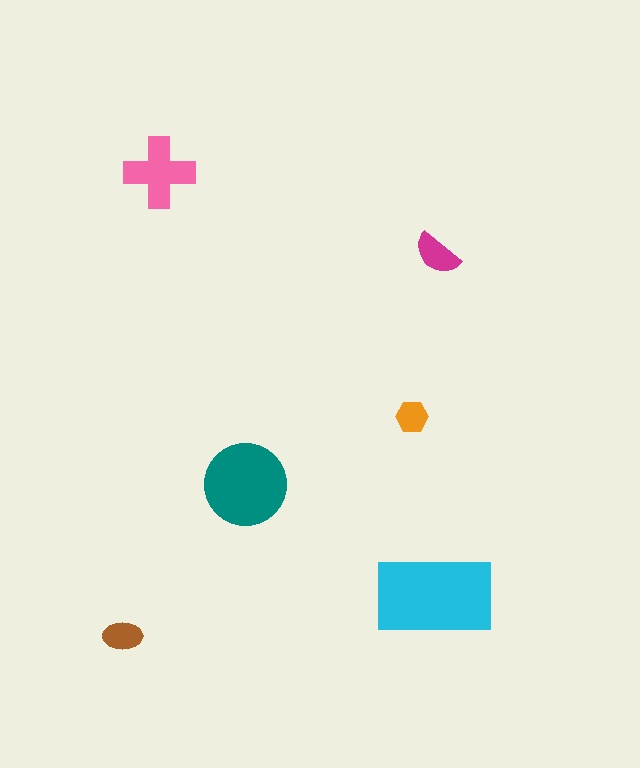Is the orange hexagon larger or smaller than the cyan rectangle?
Smaller.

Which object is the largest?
The cyan rectangle.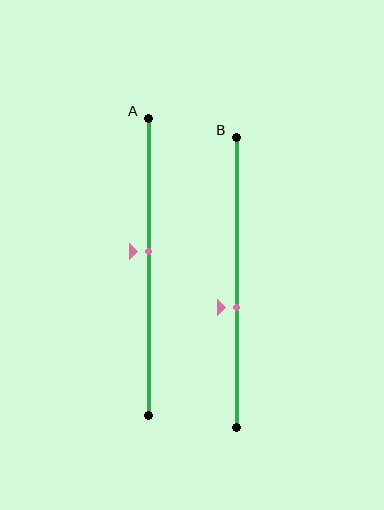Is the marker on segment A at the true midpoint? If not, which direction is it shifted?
No, the marker on segment A is shifted upward by about 5% of the segment length.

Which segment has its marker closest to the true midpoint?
Segment A has its marker closest to the true midpoint.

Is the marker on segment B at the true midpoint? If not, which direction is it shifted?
No, the marker on segment B is shifted downward by about 9% of the segment length.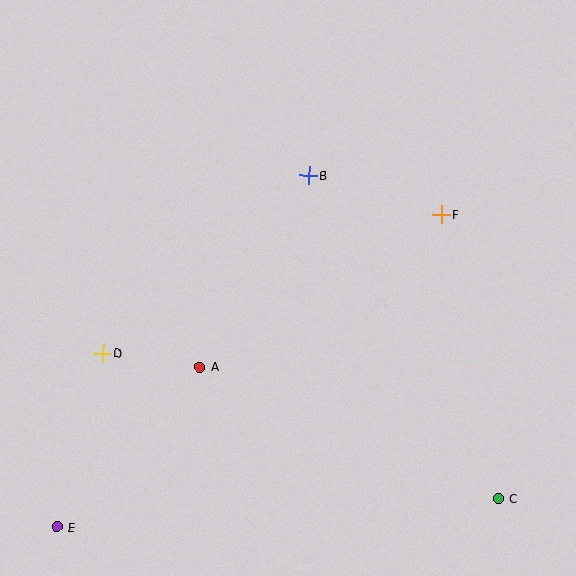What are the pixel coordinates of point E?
Point E is at (57, 527).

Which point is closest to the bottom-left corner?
Point E is closest to the bottom-left corner.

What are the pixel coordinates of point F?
Point F is at (441, 215).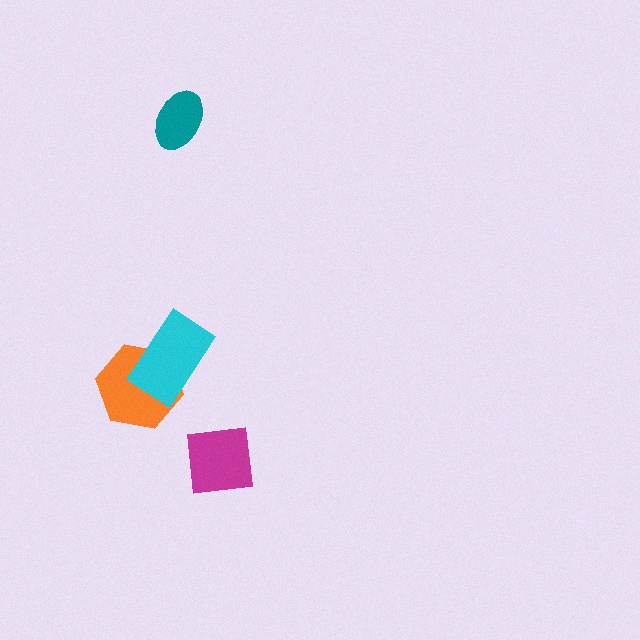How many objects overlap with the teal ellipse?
0 objects overlap with the teal ellipse.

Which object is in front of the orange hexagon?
The cyan rectangle is in front of the orange hexagon.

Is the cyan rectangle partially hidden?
No, no other shape covers it.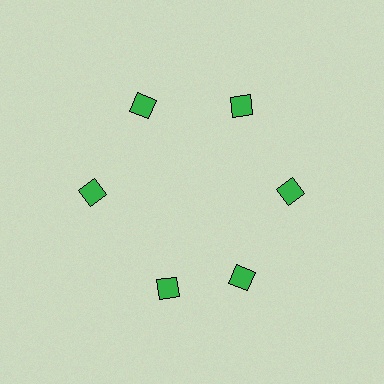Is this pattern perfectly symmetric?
No. The 6 green diamonds are arranged in a ring, but one element near the 7 o'clock position is rotated out of alignment along the ring, breaking the 6-fold rotational symmetry.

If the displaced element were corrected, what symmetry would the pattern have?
It would have 6-fold rotational symmetry — the pattern would map onto itself every 60 degrees.